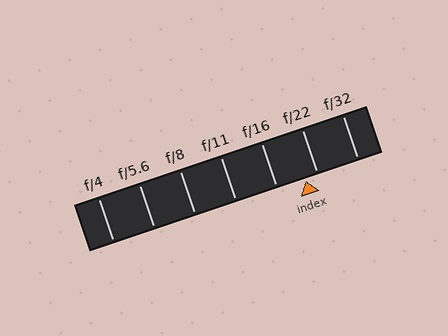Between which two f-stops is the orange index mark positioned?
The index mark is between f/16 and f/22.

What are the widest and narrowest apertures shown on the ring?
The widest aperture shown is f/4 and the narrowest is f/32.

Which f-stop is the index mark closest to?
The index mark is closest to f/22.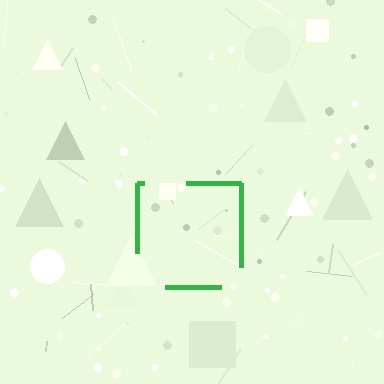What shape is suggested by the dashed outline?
The dashed outline suggests a square.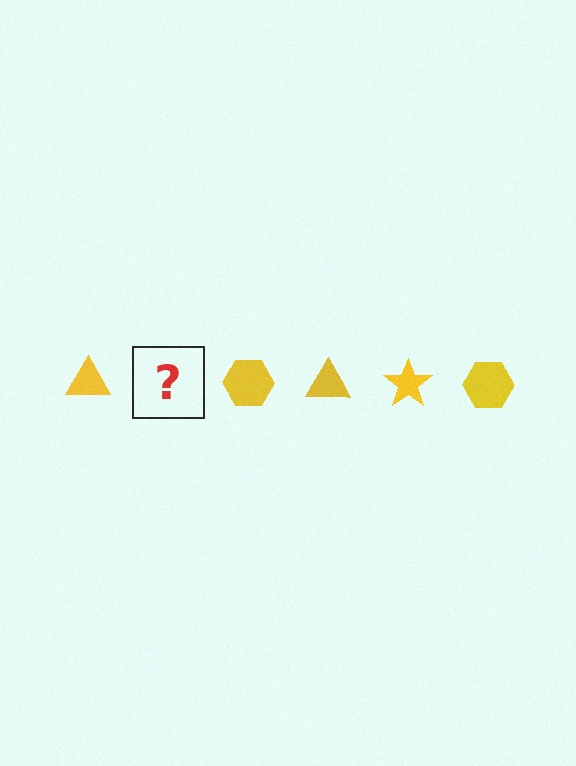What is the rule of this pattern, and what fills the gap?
The rule is that the pattern cycles through triangle, star, hexagon shapes in yellow. The gap should be filled with a yellow star.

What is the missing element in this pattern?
The missing element is a yellow star.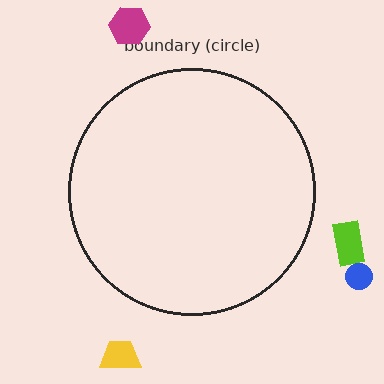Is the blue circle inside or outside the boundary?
Outside.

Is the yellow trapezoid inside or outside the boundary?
Outside.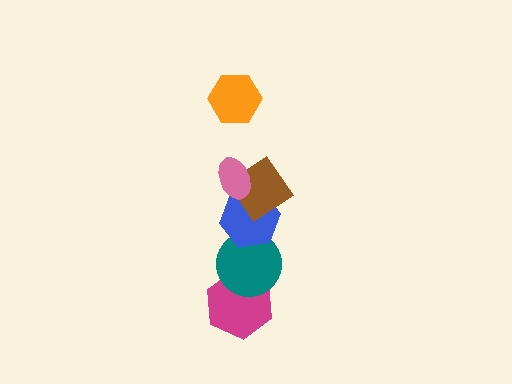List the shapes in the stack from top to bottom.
From top to bottom: the orange hexagon, the pink ellipse, the brown diamond, the blue hexagon, the teal circle, the magenta hexagon.